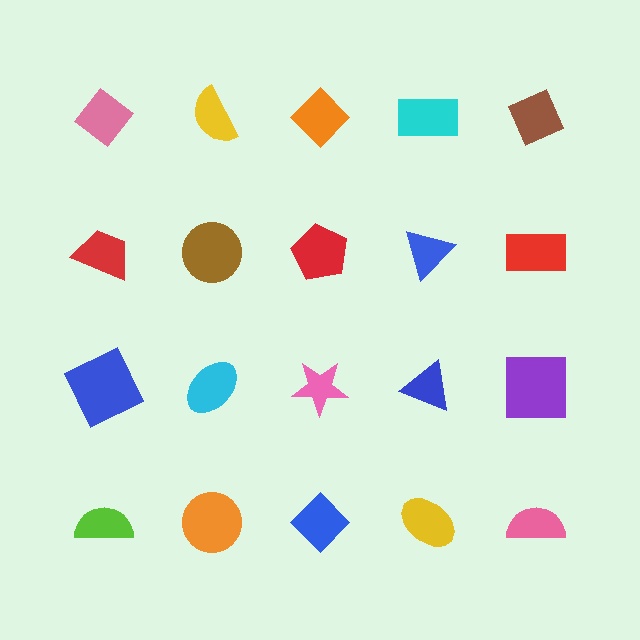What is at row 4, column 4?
A yellow ellipse.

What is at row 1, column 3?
An orange diamond.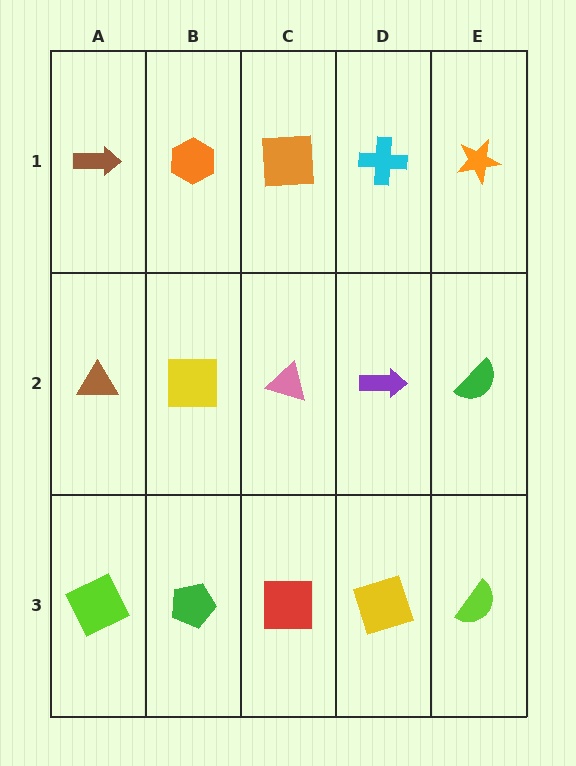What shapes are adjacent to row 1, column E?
A green semicircle (row 2, column E), a cyan cross (row 1, column D).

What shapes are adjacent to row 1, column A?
A brown triangle (row 2, column A), an orange hexagon (row 1, column B).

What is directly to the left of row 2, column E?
A purple arrow.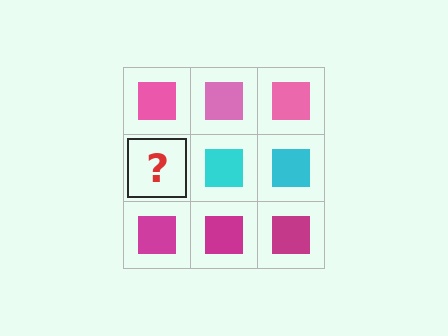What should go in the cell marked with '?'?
The missing cell should contain a cyan square.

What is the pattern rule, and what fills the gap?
The rule is that each row has a consistent color. The gap should be filled with a cyan square.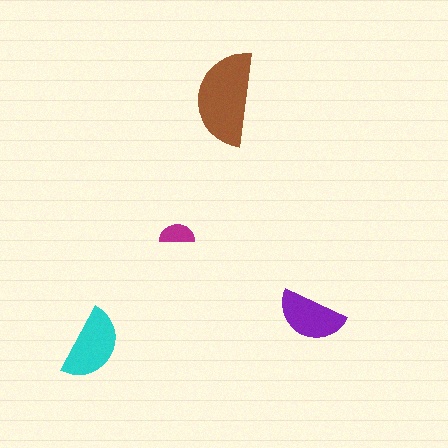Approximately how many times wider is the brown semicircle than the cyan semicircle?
About 1.5 times wider.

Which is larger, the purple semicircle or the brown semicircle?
The brown one.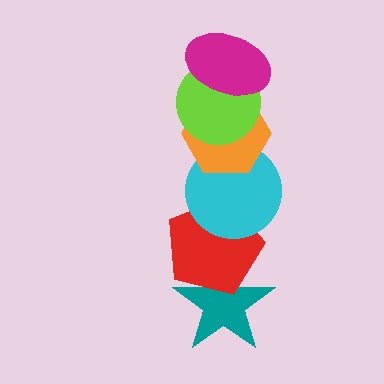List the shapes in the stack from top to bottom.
From top to bottom: the magenta ellipse, the lime circle, the orange hexagon, the cyan circle, the red pentagon, the teal star.